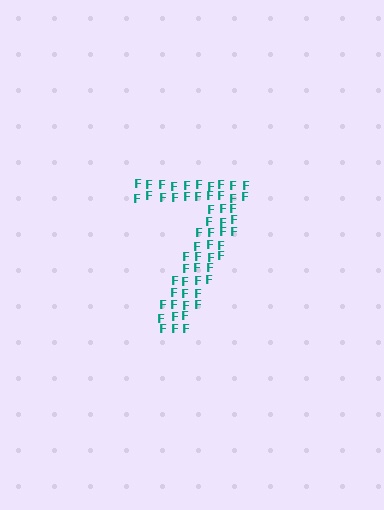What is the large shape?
The large shape is the digit 7.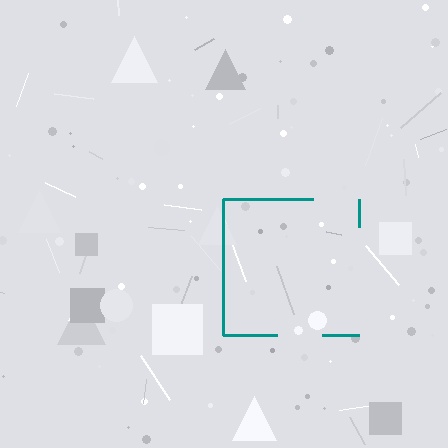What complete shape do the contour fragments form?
The contour fragments form a square.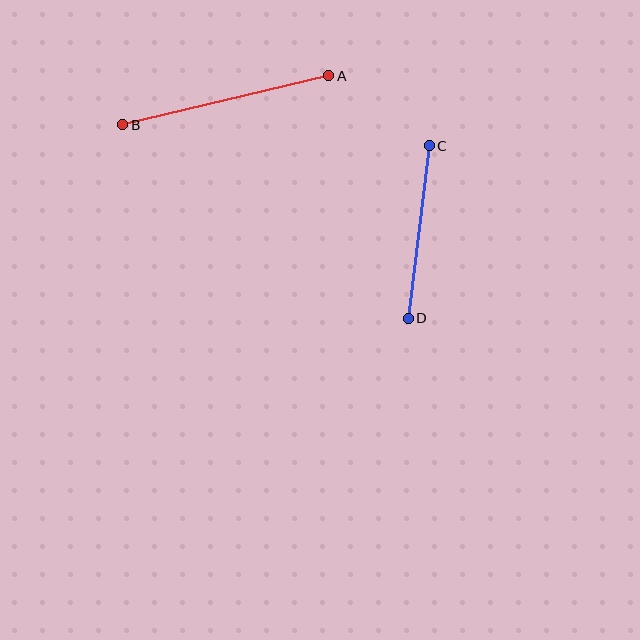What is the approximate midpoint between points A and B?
The midpoint is at approximately (226, 100) pixels.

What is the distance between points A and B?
The distance is approximately 212 pixels.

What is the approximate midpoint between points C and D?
The midpoint is at approximately (419, 232) pixels.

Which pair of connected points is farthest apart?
Points A and B are farthest apart.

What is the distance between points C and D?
The distance is approximately 174 pixels.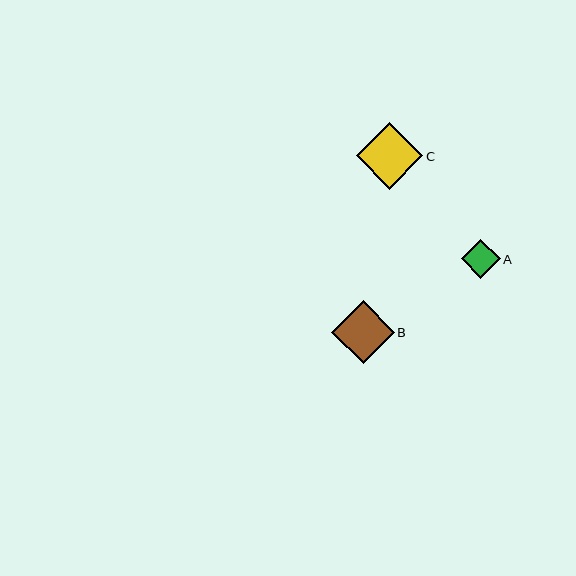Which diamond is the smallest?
Diamond A is the smallest with a size of approximately 39 pixels.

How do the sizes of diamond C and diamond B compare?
Diamond C and diamond B are approximately the same size.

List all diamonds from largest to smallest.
From largest to smallest: C, B, A.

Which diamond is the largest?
Diamond C is the largest with a size of approximately 66 pixels.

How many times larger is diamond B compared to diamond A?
Diamond B is approximately 1.6 times the size of diamond A.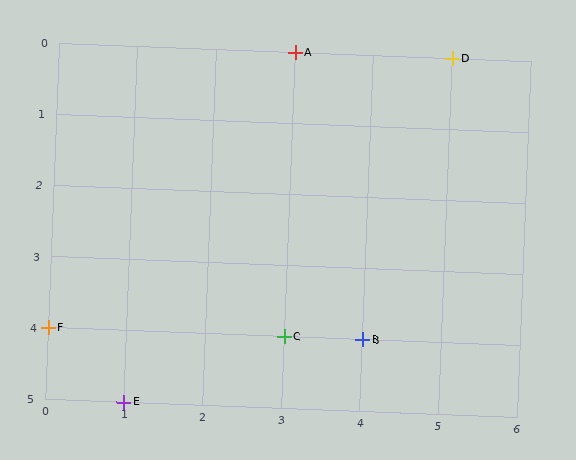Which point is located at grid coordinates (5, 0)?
Point D is at (5, 0).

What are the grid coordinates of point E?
Point E is at grid coordinates (1, 5).